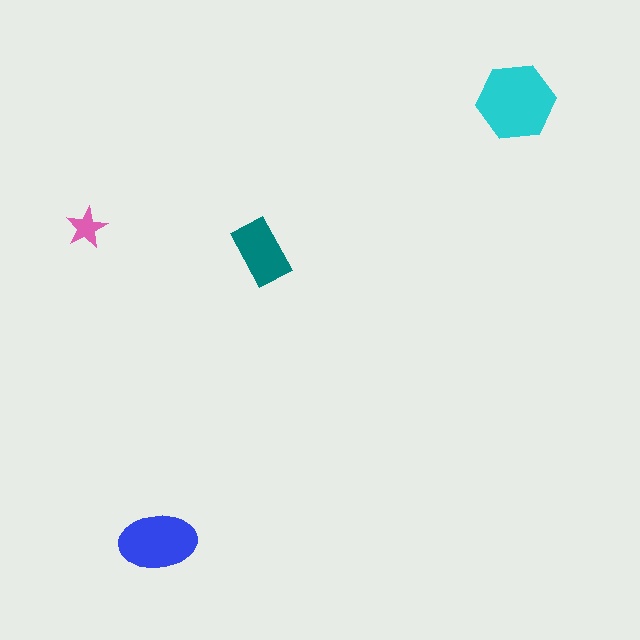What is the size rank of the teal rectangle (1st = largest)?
3rd.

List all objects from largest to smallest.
The cyan hexagon, the blue ellipse, the teal rectangle, the pink star.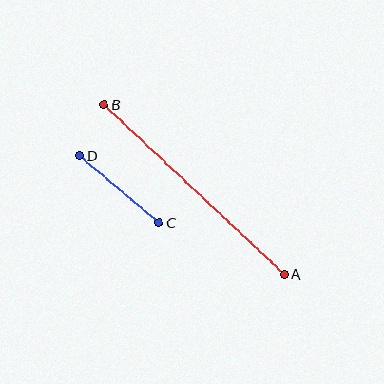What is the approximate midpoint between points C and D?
The midpoint is at approximately (119, 189) pixels.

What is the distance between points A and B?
The distance is approximately 247 pixels.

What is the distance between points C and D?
The distance is approximately 104 pixels.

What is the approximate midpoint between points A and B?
The midpoint is at approximately (194, 189) pixels.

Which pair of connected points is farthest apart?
Points A and B are farthest apart.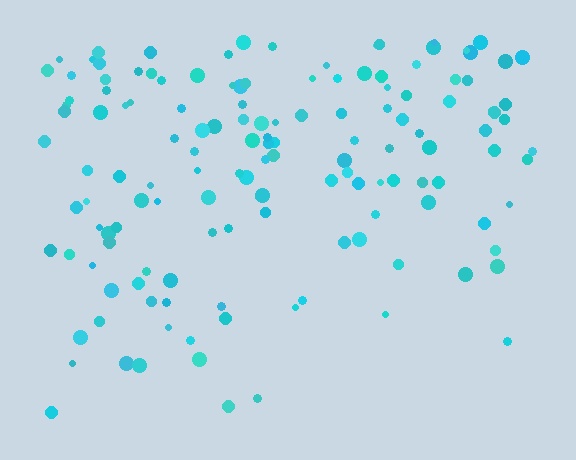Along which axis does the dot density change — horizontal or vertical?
Vertical.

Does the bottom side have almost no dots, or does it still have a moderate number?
Still a moderate number, just noticeably fewer than the top.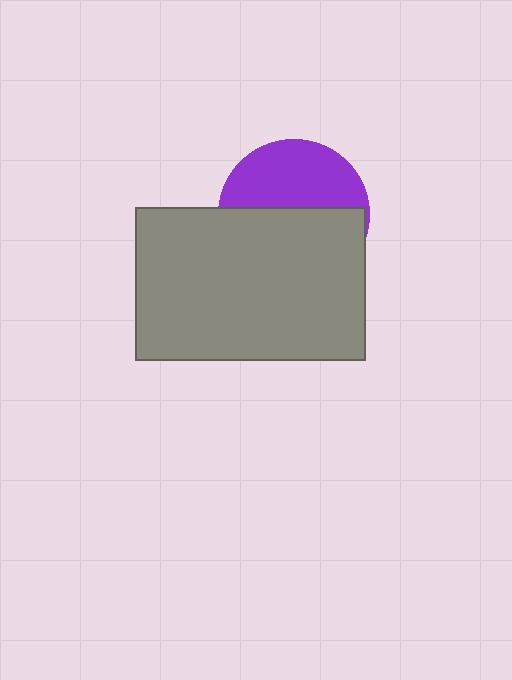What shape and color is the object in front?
The object in front is a gray rectangle.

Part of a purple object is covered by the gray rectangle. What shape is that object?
It is a circle.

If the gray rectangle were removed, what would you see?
You would see the complete purple circle.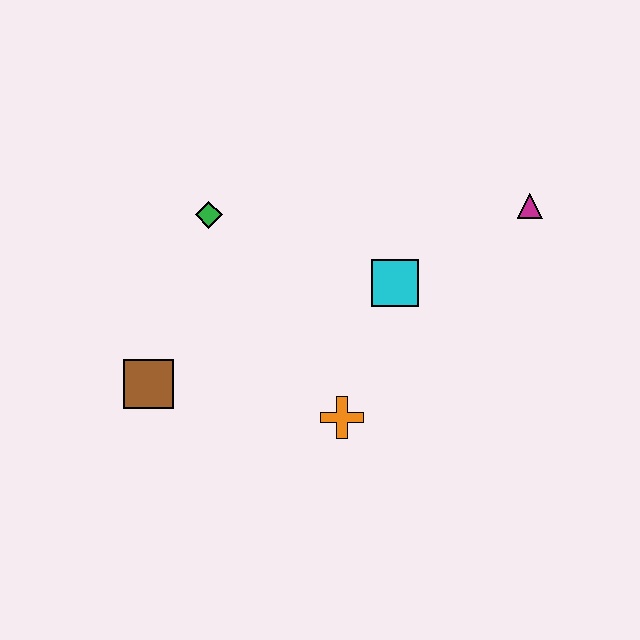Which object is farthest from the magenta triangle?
The brown square is farthest from the magenta triangle.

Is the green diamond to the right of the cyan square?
No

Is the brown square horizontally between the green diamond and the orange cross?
No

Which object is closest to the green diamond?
The brown square is closest to the green diamond.